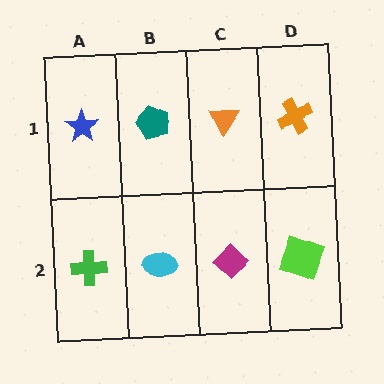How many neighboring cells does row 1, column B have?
3.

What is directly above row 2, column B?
A teal pentagon.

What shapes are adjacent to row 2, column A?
A blue star (row 1, column A), a cyan ellipse (row 2, column B).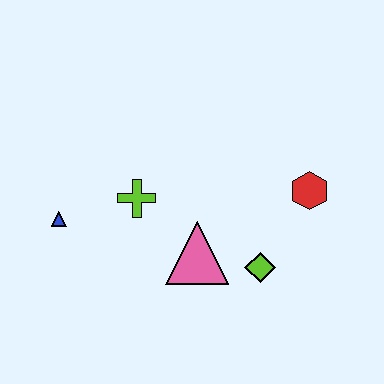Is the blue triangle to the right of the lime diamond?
No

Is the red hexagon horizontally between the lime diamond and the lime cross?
No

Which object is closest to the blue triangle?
The lime cross is closest to the blue triangle.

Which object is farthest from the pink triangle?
The blue triangle is farthest from the pink triangle.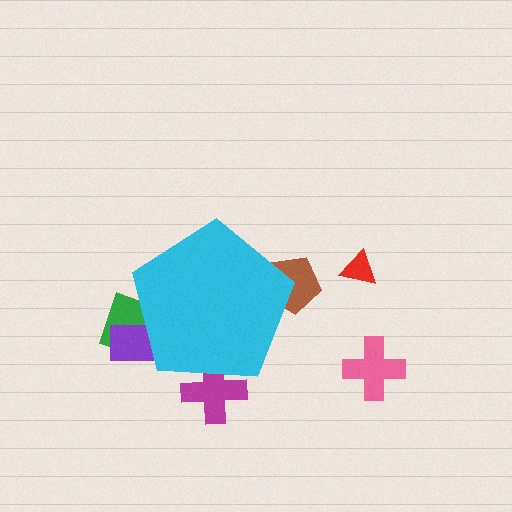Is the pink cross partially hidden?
No, the pink cross is fully visible.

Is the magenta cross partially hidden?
Yes, the magenta cross is partially hidden behind the cyan pentagon.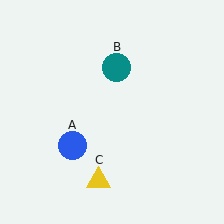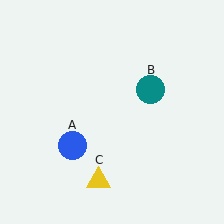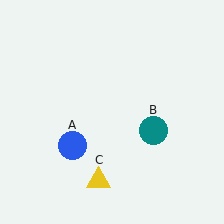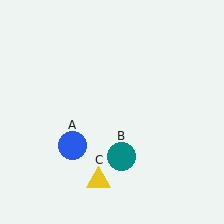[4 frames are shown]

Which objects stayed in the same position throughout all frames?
Blue circle (object A) and yellow triangle (object C) remained stationary.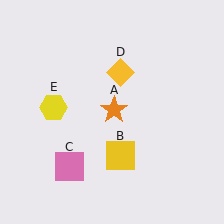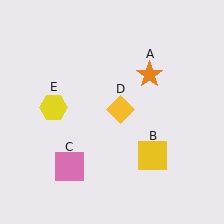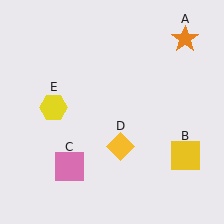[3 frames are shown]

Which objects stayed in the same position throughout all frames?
Pink square (object C) and yellow hexagon (object E) remained stationary.